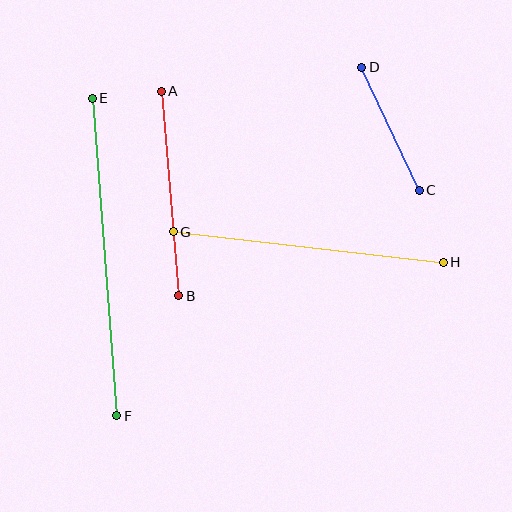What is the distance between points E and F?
The distance is approximately 318 pixels.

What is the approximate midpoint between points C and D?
The midpoint is at approximately (390, 129) pixels.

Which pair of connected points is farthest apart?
Points E and F are farthest apart.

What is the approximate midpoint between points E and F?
The midpoint is at approximately (105, 257) pixels.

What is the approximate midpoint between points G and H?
The midpoint is at approximately (308, 247) pixels.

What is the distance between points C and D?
The distance is approximately 136 pixels.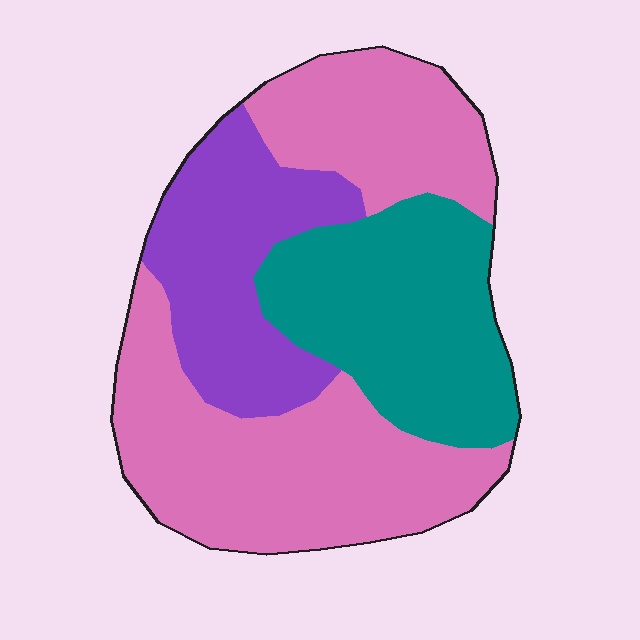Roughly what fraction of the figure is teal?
Teal takes up about one quarter (1/4) of the figure.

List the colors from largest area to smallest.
From largest to smallest: pink, teal, purple.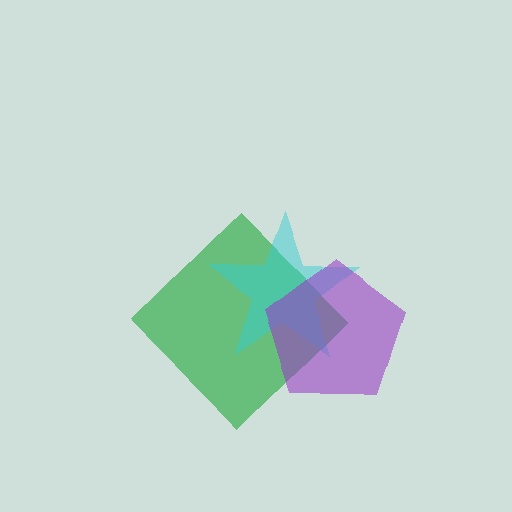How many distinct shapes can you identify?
There are 3 distinct shapes: a green diamond, a cyan star, a purple pentagon.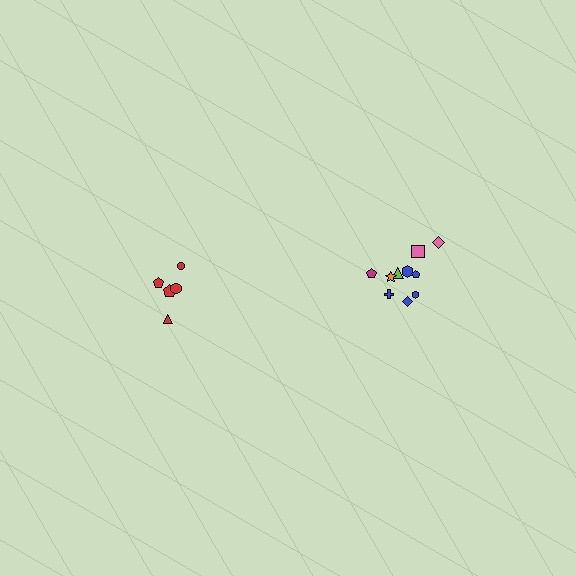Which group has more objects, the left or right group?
The right group.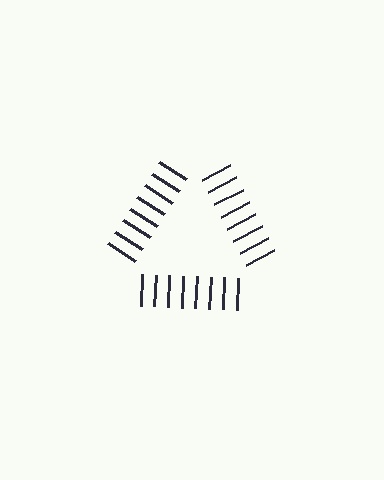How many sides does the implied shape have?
3 sides — the line-ends trace a triangle.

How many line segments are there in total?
24 — 8 along each of the 3 edges.